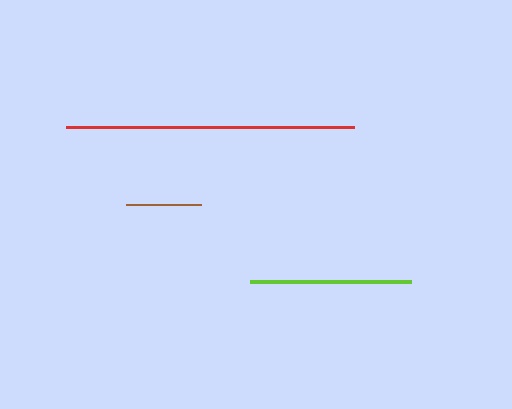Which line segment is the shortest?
The brown line is the shortest at approximately 75 pixels.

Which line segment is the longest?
The red line is the longest at approximately 289 pixels.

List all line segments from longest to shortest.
From longest to shortest: red, lime, brown.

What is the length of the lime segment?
The lime segment is approximately 161 pixels long.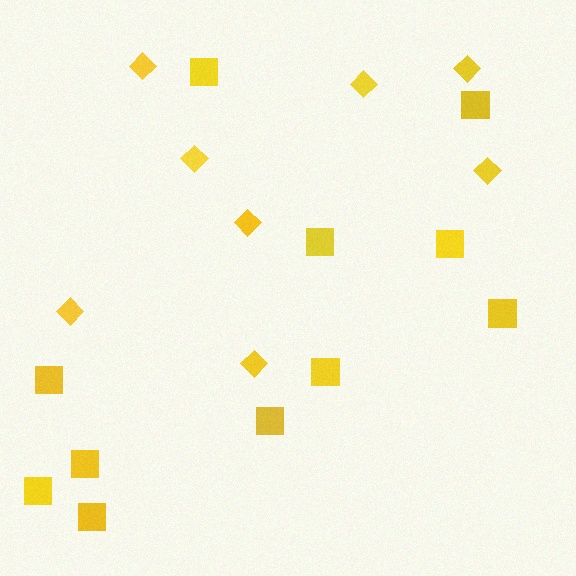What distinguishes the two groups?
There are 2 groups: one group of squares (11) and one group of diamonds (8).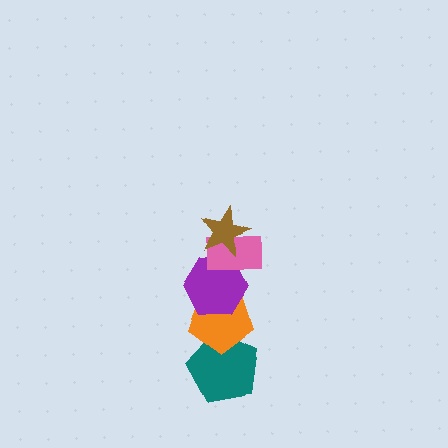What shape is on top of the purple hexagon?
The pink rectangle is on top of the purple hexagon.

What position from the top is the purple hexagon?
The purple hexagon is 3rd from the top.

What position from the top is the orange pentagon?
The orange pentagon is 4th from the top.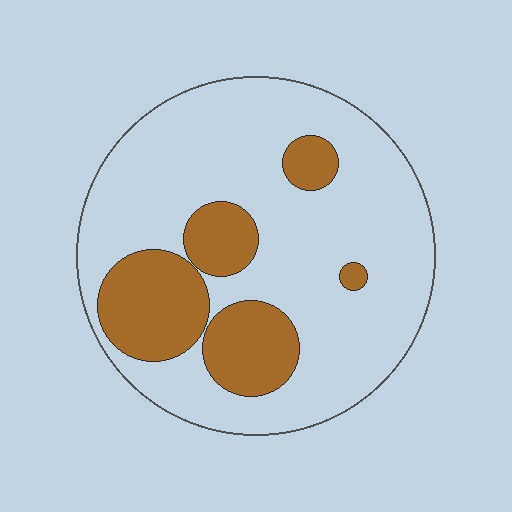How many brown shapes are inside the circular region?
5.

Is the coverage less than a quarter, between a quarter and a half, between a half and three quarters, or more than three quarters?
Less than a quarter.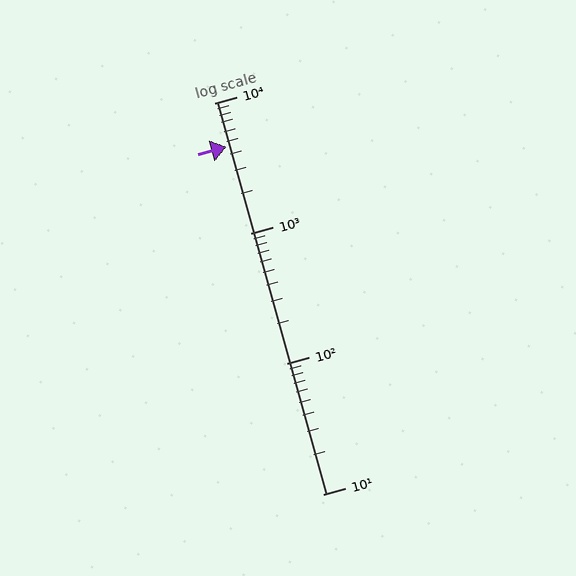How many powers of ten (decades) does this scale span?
The scale spans 3 decades, from 10 to 10000.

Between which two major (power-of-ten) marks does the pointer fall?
The pointer is between 1000 and 10000.